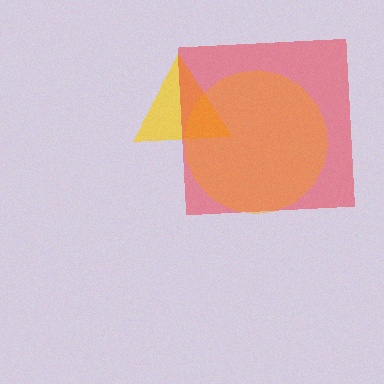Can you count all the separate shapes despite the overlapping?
Yes, there are 3 separate shapes.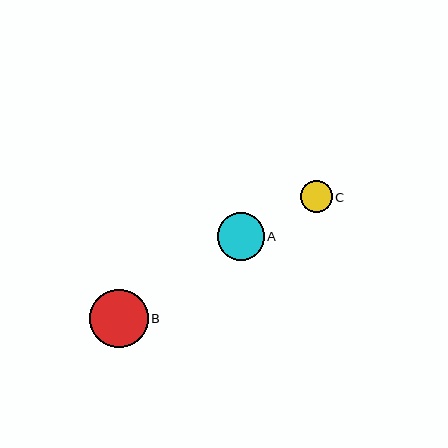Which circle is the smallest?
Circle C is the smallest with a size of approximately 32 pixels.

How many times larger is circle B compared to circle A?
Circle B is approximately 1.3 times the size of circle A.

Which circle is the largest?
Circle B is the largest with a size of approximately 59 pixels.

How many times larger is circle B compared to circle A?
Circle B is approximately 1.3 times the size of circle A.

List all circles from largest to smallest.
From largest to smallest: B, A, C.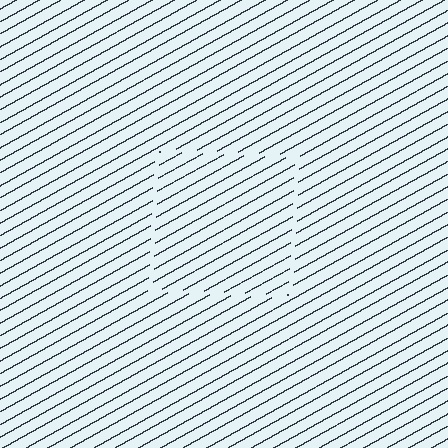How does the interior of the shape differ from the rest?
The interior of the shape contains the same grating, shifted by half a period — the contour is defined by the phase discontinuity where line-ends from the inner and outer gratings abut.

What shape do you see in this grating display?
An illusory square. The interior of the shape contains the same grating, shifted by half a period — the contour is defined by the phase discontinuity where line-ends from the inner and outer gratings abut.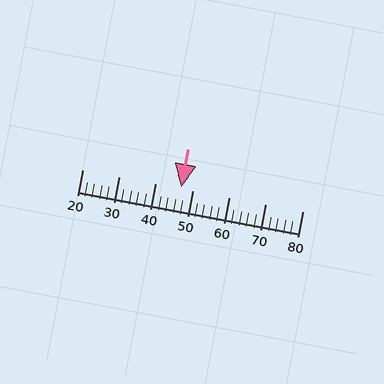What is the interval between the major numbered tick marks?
The major tick marks are spaced 10 units apart.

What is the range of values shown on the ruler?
The ruler shows values from 20 to 80.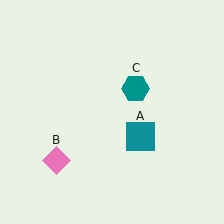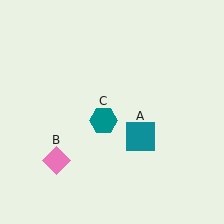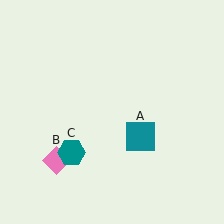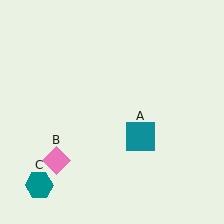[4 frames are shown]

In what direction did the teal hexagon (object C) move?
The teal hexagon (object C) moved down and to the left.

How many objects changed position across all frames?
1 object changed position: teal hexagon (object C).